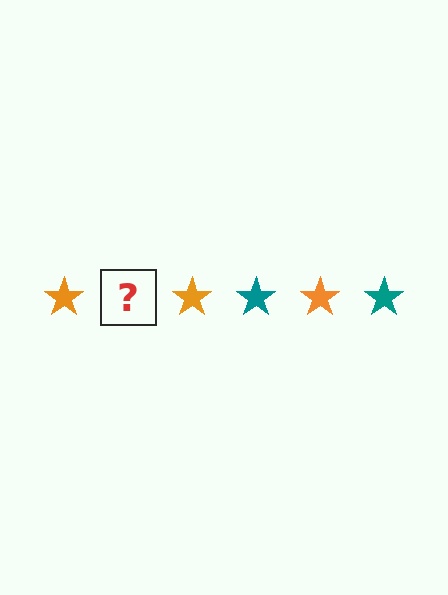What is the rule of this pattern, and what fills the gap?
The rule is that the pattern cycles through orange, teal stars. The gap should be filled with a teal star.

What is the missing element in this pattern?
The missing element is a teal star.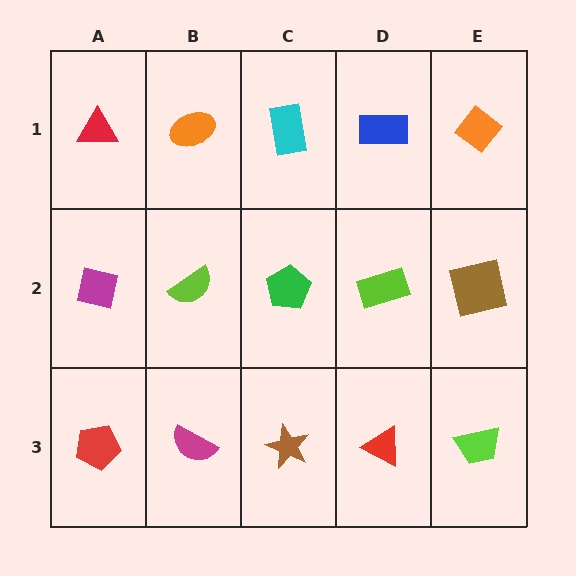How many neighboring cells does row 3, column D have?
3.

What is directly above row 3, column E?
A brown square.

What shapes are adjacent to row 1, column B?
A lime semicircle (row 2, column B), a red triangle (row 1, column A), a cyan rectangle (row 1, column C).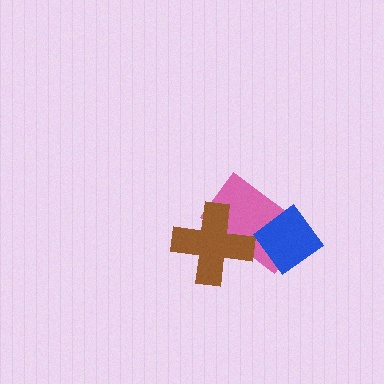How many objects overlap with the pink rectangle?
2 objects overlap with the pink rectangle.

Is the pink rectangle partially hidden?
Yes, it is partially covered by another shape.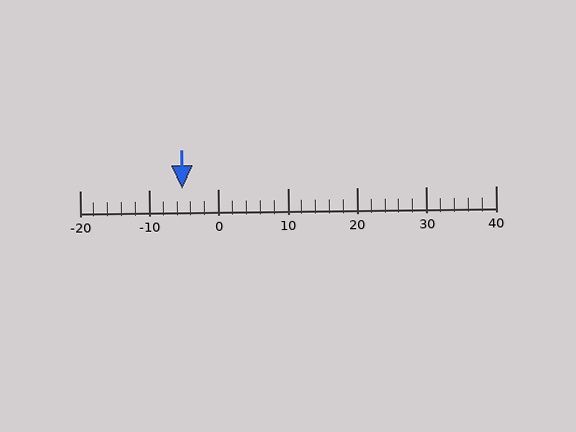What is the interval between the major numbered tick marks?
The major tick marks are spaced 10 units apart.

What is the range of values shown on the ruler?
The ruler shows values from -20 to 40.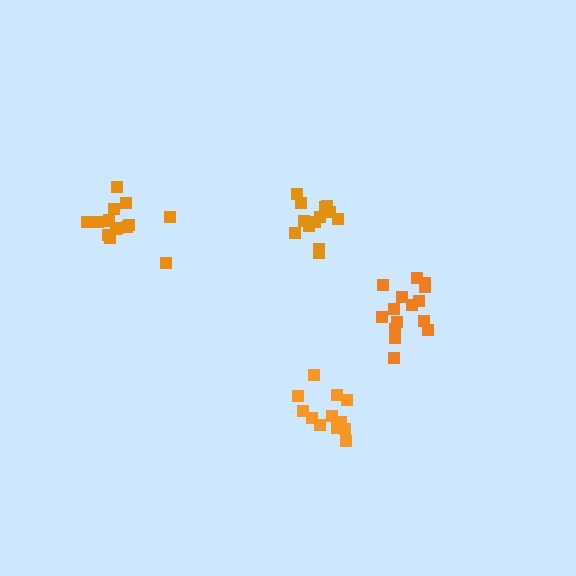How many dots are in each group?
Group 1: 15 dots, Group 2: 12 dots, Group 3: 15 dots, Group 4: 13 dots (55 total).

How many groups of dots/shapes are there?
There are 4 groups.